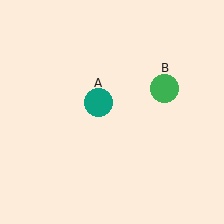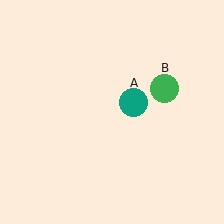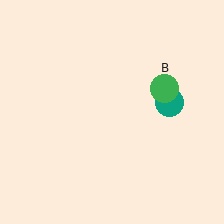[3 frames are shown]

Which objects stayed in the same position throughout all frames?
Green circle (object B) remained stationary.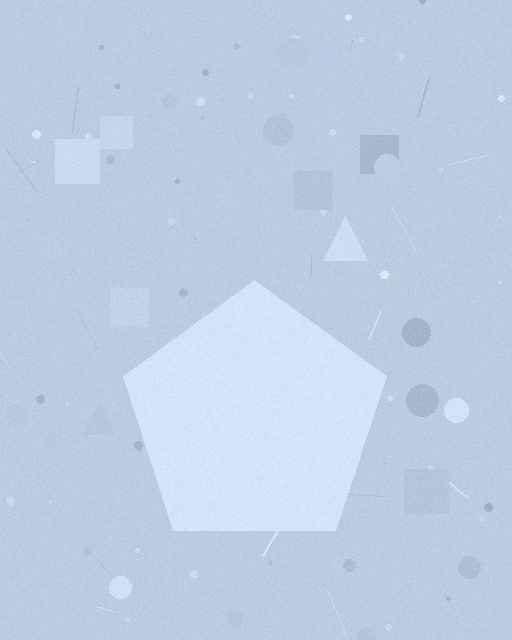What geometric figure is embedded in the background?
A pentagon is embedded in the background.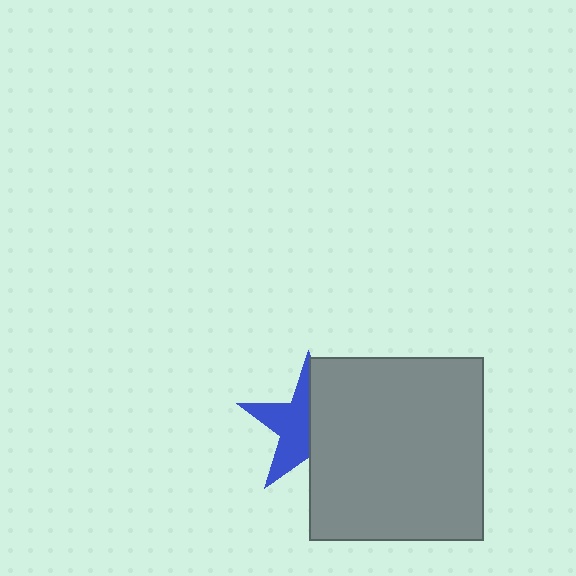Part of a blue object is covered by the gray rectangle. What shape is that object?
It is a star.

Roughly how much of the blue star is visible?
About half of it is visible (roughly 51%).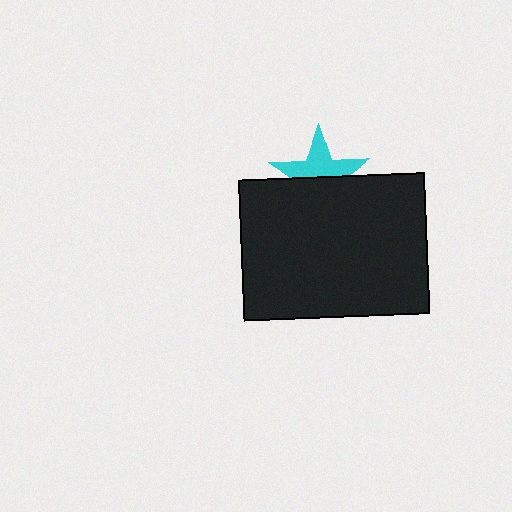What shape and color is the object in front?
The object in front is a black rectangle.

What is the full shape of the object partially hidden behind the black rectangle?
The partially hidden object is a cyan star.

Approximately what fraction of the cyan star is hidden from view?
Roughly 46% of the cyan star is hidden behind the black rectangle.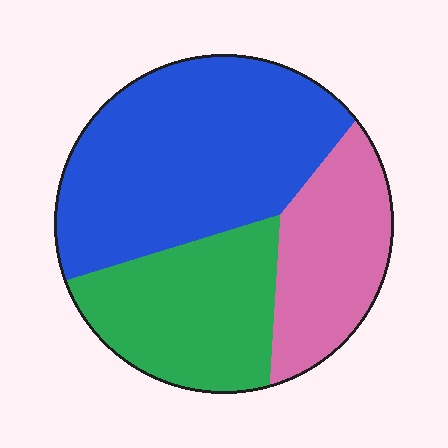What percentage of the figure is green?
Green covers 28% of the figure.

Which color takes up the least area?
Pink, at roughly 25%.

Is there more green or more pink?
Green.